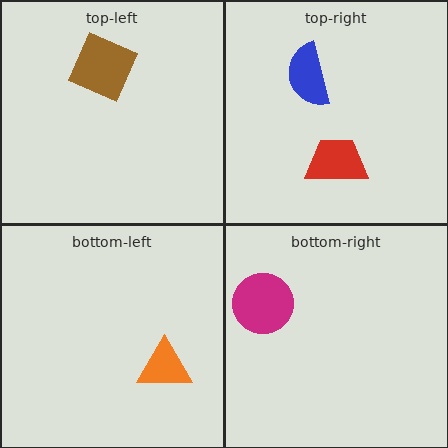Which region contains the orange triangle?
The bottom-left region.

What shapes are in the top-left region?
The brown diamond.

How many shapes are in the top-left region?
1.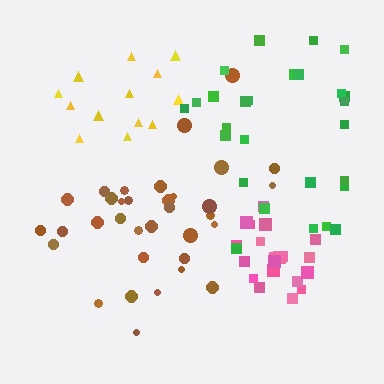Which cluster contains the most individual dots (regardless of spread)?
Brown (34).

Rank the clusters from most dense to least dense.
pink, brown, yellow, green.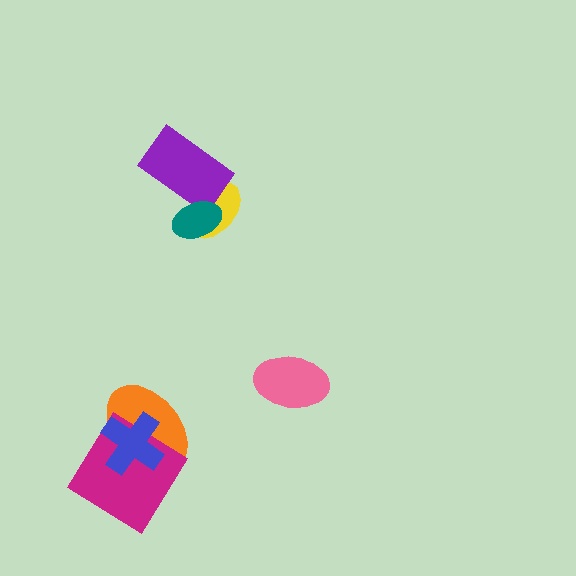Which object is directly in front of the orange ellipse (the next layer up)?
The magenta diamond is directly in front of the orange ellipse.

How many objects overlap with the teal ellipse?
2 objects overlap with the teal ellipse.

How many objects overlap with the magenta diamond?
2 objects overlap with the magenta diamond.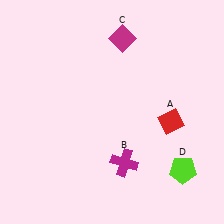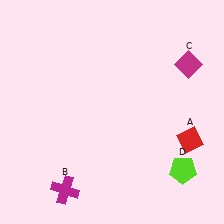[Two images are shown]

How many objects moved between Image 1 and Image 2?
3 objects moved between the two images.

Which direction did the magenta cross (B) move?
The magenta cross (B) moved left.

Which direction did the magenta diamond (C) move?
The magenta diamond (C) moved right.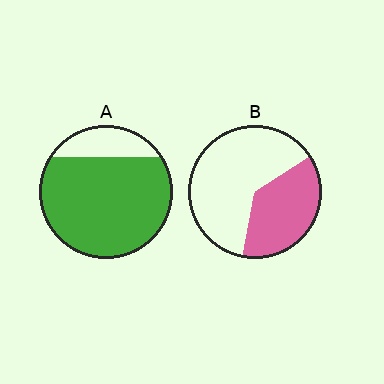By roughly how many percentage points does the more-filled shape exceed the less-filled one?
By roughly 45 percentage points (A over B).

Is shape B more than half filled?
No.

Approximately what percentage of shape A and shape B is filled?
A is approximately 80% and B is approximately 40%.